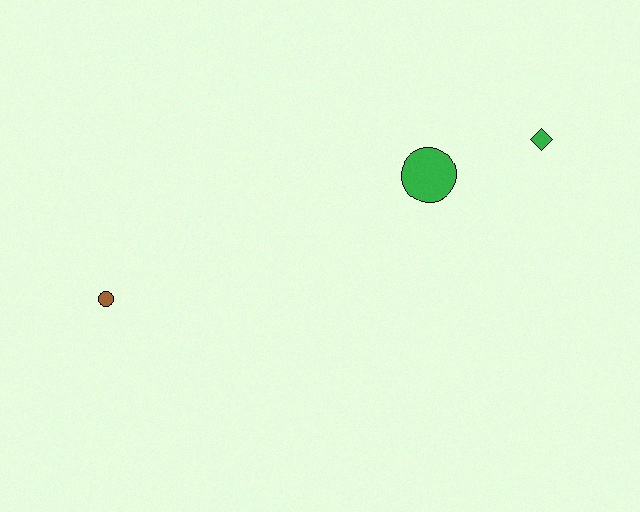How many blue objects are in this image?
There are no blue objects.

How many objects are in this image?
There are 3 objects.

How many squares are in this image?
There are no squares.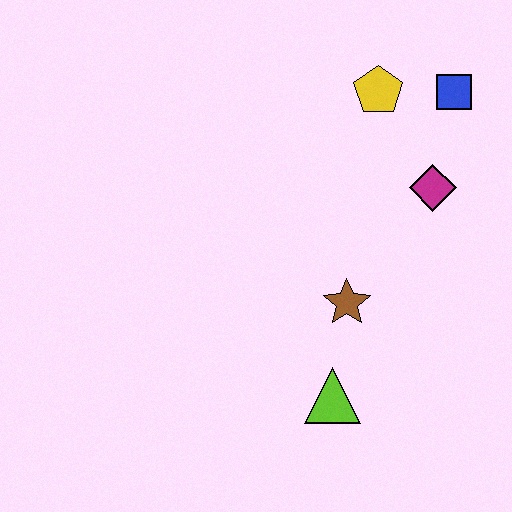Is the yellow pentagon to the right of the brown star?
Yes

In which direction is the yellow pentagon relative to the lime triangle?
The yellow pentagon is above the lime triangle.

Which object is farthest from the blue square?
The lime triangle is farthest from the blue square.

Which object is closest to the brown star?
The lime triangle is closest to the brown star.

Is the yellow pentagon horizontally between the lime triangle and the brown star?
No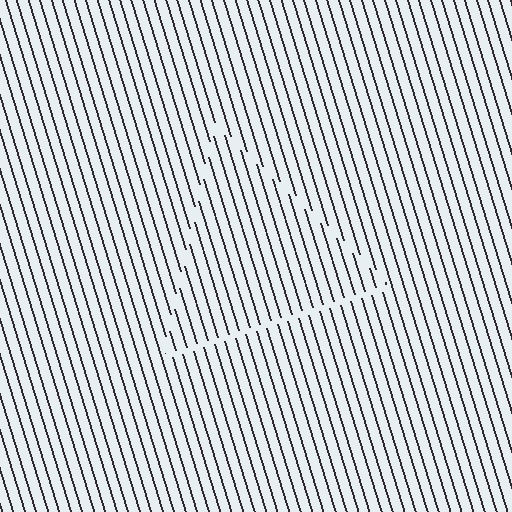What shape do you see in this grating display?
An illusory triangle. The interior of the shape contains the same grating, shifted by half a period — the contour is defined by the phase discontinuity where line-ends from the inner and outer gratings abut.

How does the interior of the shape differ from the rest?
The interior of the shape contains the same grating, shifted by half a period — the contour is defined by the phase discontinuity where line-ends from the inner and outer gratings abut.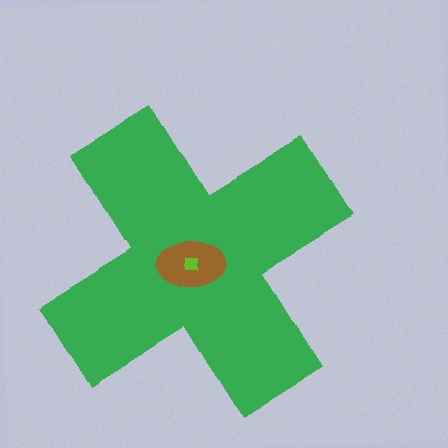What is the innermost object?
The lime square.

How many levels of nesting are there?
3.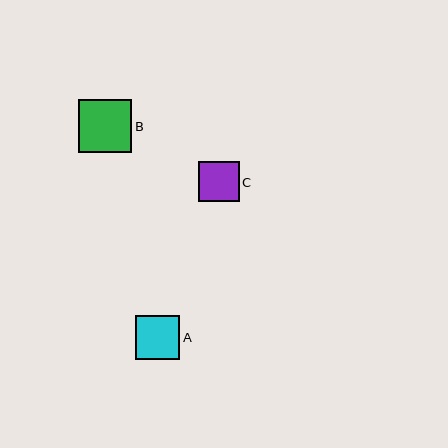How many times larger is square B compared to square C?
Square B is approximately 1.3 times the size of square C.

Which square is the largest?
Square B is the largest with a size of approximately 53 pixels.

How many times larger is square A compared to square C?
Square A is approximately 1.1 times the size of square C.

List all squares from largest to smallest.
From largest to smallest: B, A, C.